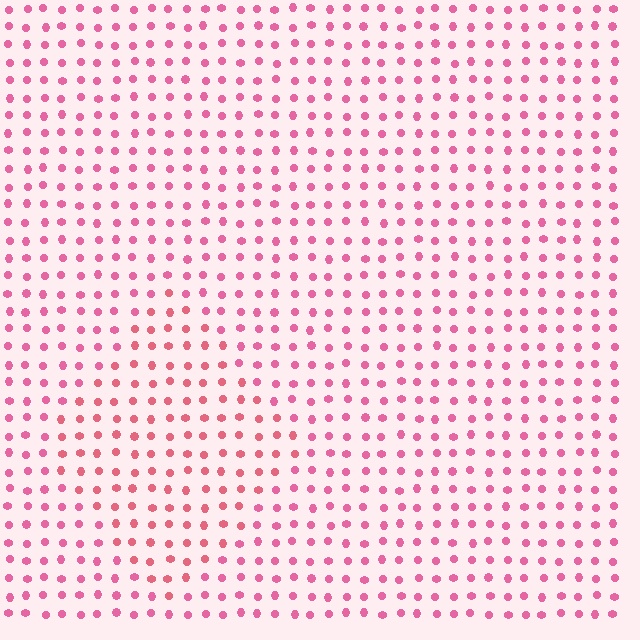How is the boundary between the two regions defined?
The boundary is defined purely by a slight shift in hue (about 17 degrees). Spacing, size, and orientation are identical on both sides.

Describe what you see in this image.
The image is filled with small pink elements in a uniform arrangement. A diamond-shaped region is visible where the elements are tinted to a slightly different hue, forming a subtle color boundary.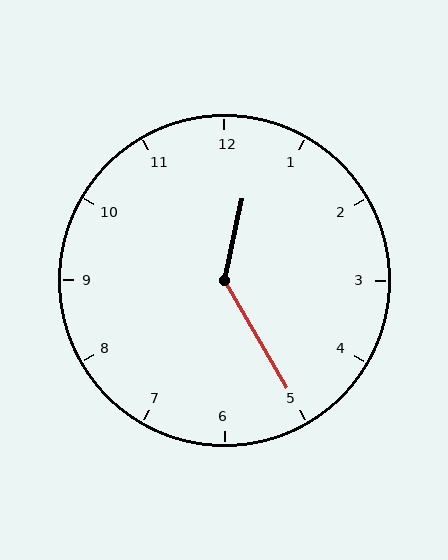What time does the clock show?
12:25.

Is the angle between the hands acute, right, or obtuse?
It is obtuse.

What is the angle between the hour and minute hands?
Approximately 138 degrees.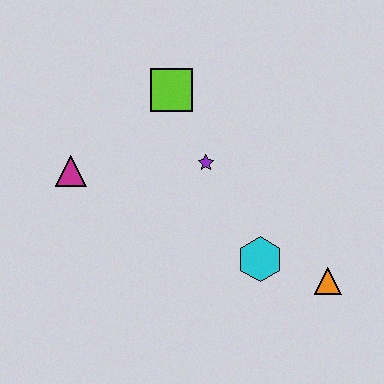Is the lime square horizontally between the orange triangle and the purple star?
No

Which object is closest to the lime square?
The purple star is closest to the lime square.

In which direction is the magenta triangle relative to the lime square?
The magenta triangle is to the left of the lime square.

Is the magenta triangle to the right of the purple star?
No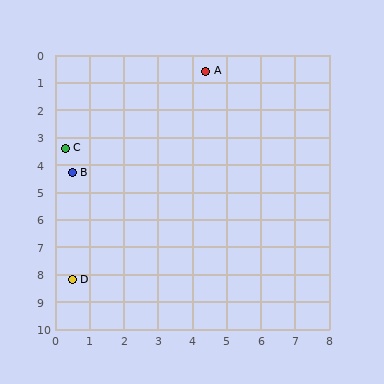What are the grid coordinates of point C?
Point C is at approximately (0.3, 3.4).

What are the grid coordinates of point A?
Point A is at approximately (4.4, 0.6).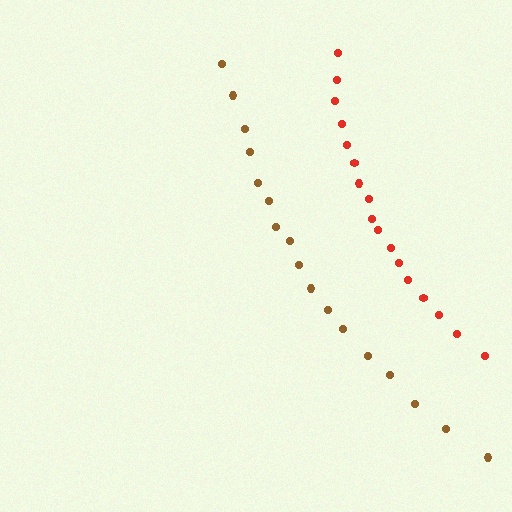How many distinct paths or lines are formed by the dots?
There are 2 distinct paths.